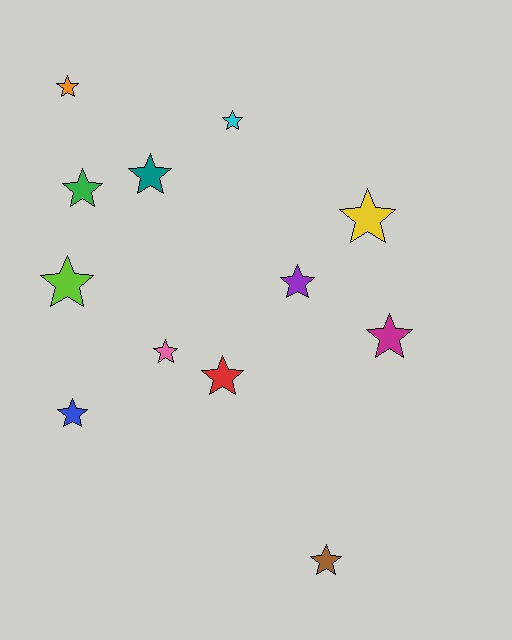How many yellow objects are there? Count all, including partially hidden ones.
There is 1 yellow object.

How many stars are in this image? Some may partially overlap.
There are 12 stars.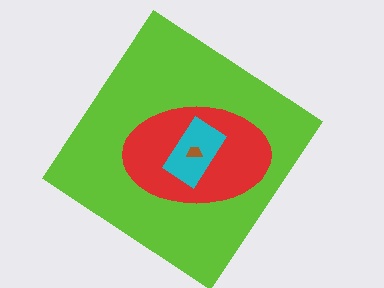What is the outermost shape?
The lime diamond.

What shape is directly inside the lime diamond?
The red ellipse.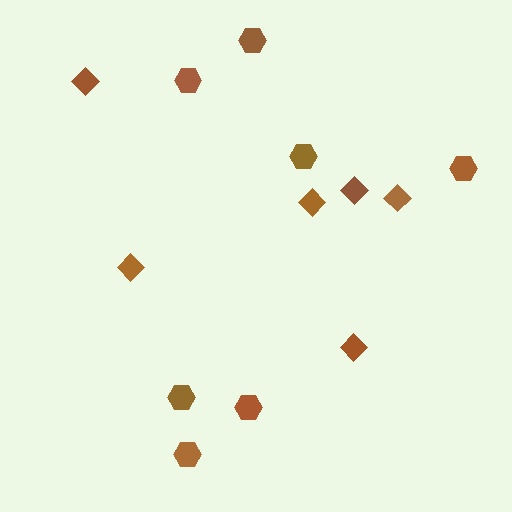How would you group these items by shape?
There are 2 groups: one group of diamonds (6) and one group of hexagons (7).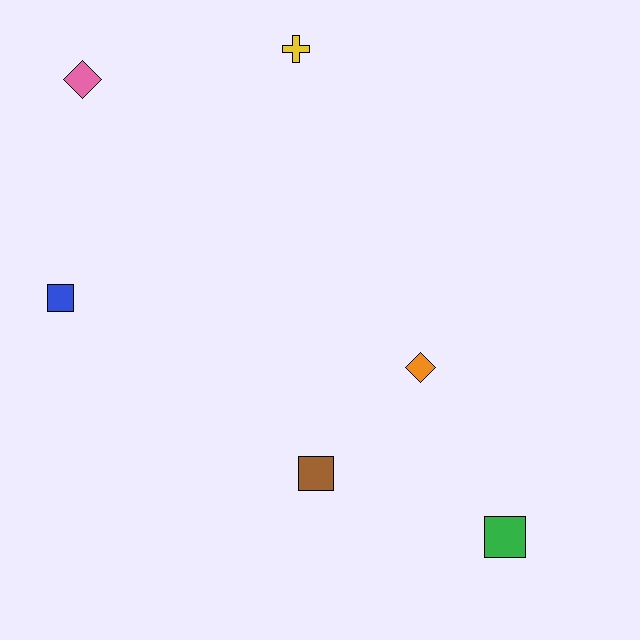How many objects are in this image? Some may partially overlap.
There are 6 objects.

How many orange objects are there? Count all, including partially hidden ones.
There is 1 orange object.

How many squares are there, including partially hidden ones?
There are 3 squares.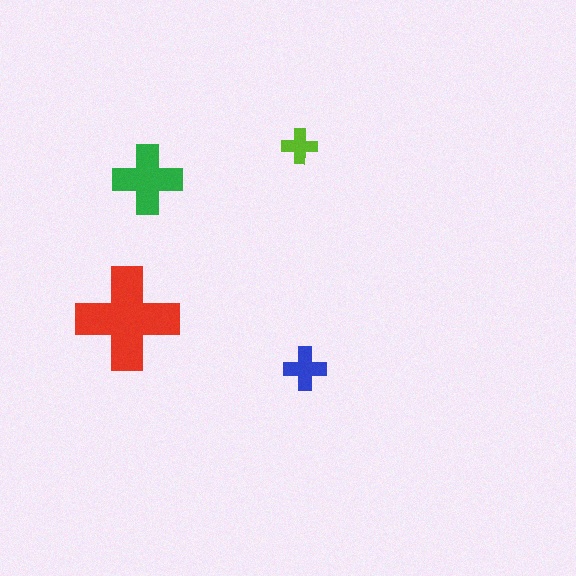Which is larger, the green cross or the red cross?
The red one.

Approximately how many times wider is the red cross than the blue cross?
About 2.5 times wider.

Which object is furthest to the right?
The blue cross is rightmost.